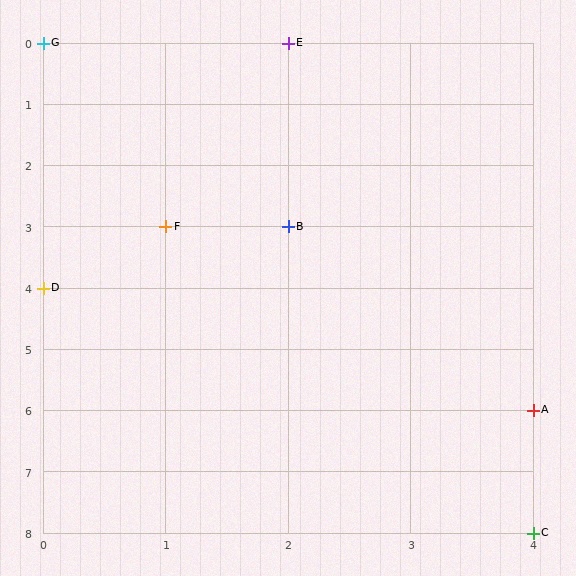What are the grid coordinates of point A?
Point A is at grid coordinates (4, 6).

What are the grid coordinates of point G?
Point G is at grid coordinates (0, 0).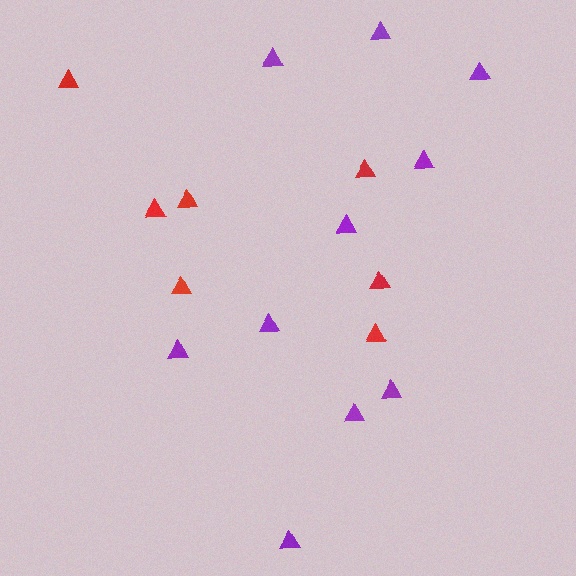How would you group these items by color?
There are 2 groups: one group of purple triangles (10) and one group of red triangles (7).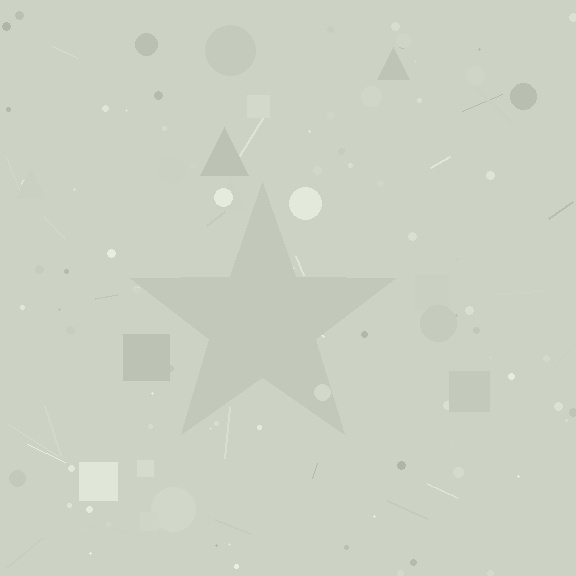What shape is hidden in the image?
A star is hidden in the image.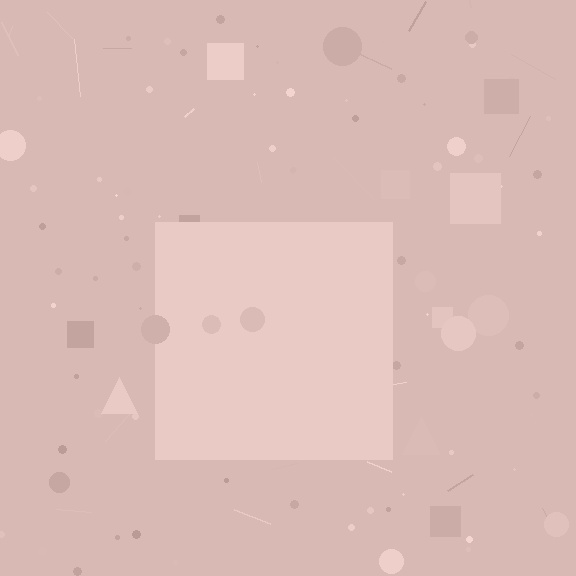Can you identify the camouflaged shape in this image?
The camouflaged shape is a square.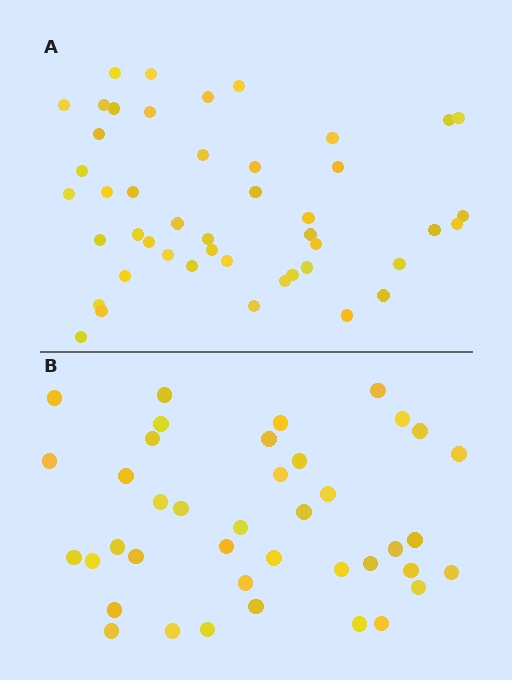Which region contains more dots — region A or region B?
Region A (the top region) has more dots.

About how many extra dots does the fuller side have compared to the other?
Region A has about 6 more dots than region B.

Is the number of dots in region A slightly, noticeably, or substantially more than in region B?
Region A has only slightly more — the two regions are fairly close. The ratio is roughly 1.1 to 1.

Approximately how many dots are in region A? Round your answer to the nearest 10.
About 50 dots. (The exact count is 46, which rounds to 50.)